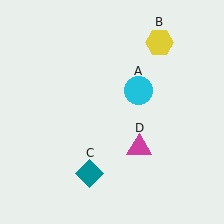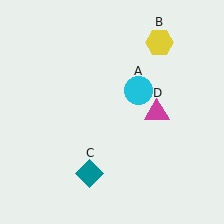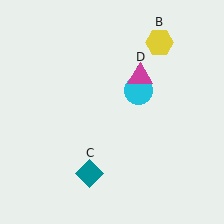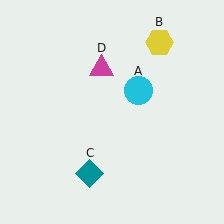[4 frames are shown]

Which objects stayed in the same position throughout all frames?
Cyan circle (object A) and yellow hexagon (object B) and teal diamond (object C) remained stationary.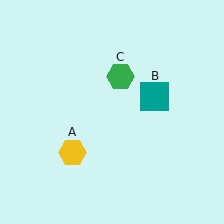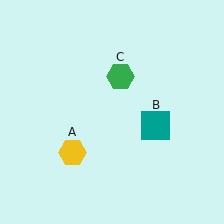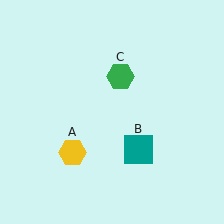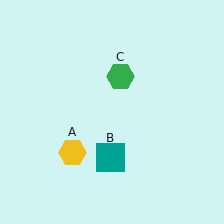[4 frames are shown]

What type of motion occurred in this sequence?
The teal square (object B) rotated clockwise around the center of the scene.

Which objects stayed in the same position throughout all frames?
Yellow hexagon (object A) and green hexagon (object C) remained stationary.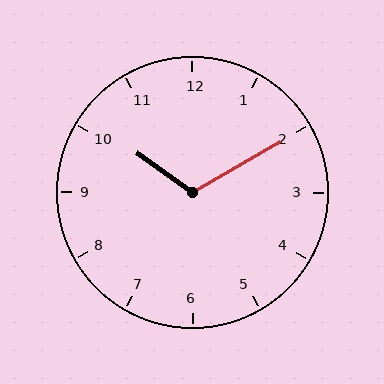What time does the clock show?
10:10.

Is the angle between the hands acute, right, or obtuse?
It is obtuse.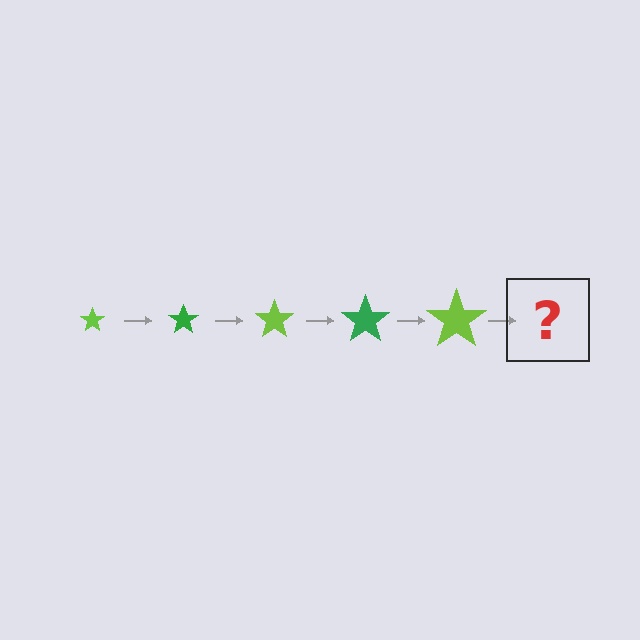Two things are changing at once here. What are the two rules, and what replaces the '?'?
The two rules are that the star grows larger each step and the color cycles through lime and green. The '?' should be a green star, larger than the previous one.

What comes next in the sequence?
The next element should be a green star, larger than the previous one.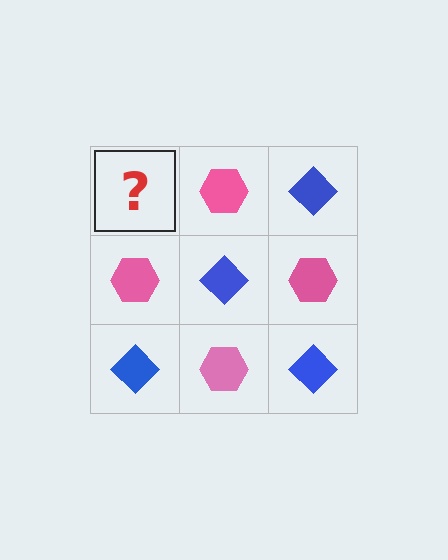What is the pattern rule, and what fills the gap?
The rule is that it alternates blue diamond and pink hexagon in a checkerboard pattern. The gap should be filled with a blue diamond.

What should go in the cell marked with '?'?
The missing cell should contain a blue diamond.